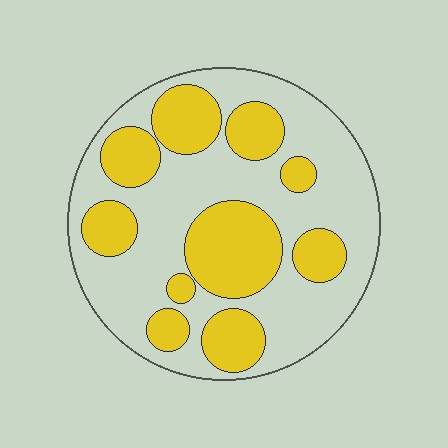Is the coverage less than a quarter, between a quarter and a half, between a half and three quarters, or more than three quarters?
Between a quarter and a half.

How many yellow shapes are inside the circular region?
10.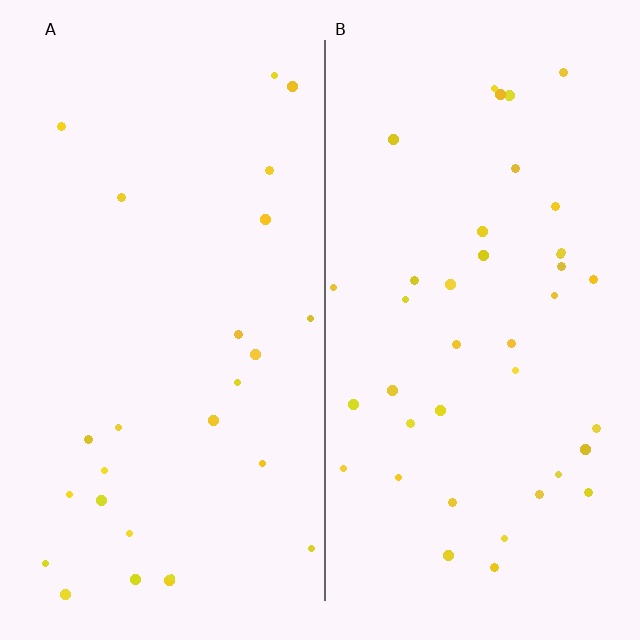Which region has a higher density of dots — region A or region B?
B (the right).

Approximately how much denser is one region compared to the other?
Approximately 1.6× — region B over region A.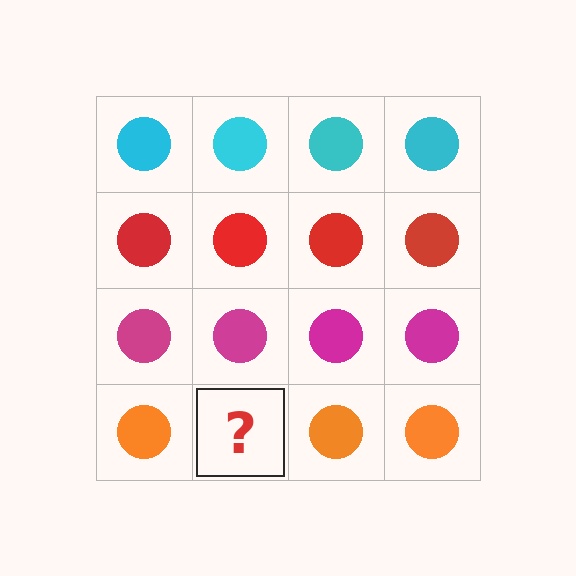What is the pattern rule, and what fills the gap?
The rule is that each row has a consistent color. The gap should be filled with an orange circle.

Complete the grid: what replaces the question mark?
The question mark should be replaced with an orange circle.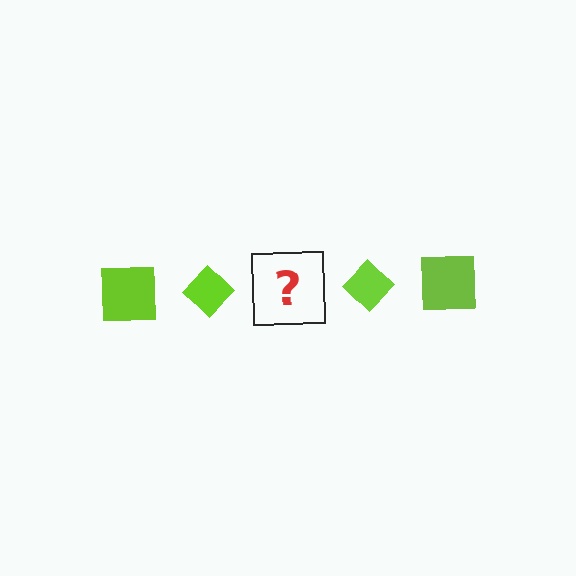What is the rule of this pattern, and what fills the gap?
The rule is that the pattern cycles through square, diamond shapes in lime. The gap should be filled with a lime square.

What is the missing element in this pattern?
The missing element is a lime square.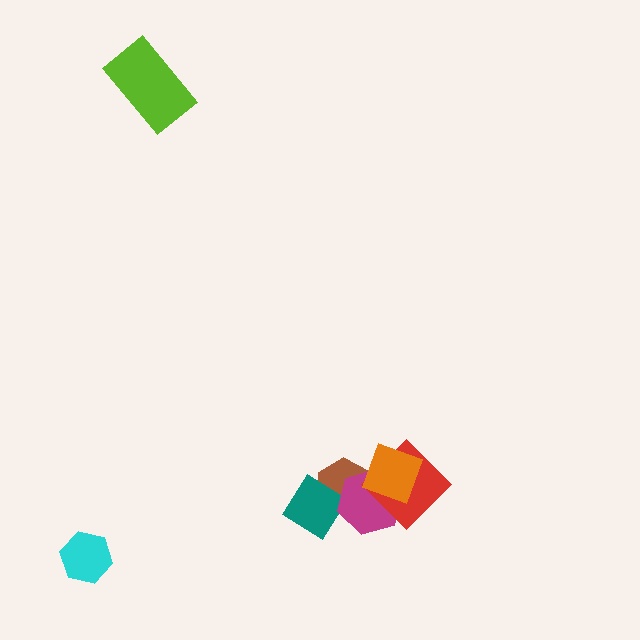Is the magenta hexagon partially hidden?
Yes, it is partially covered by another shape.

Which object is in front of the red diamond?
The orange diamond is in front of the red diamond.